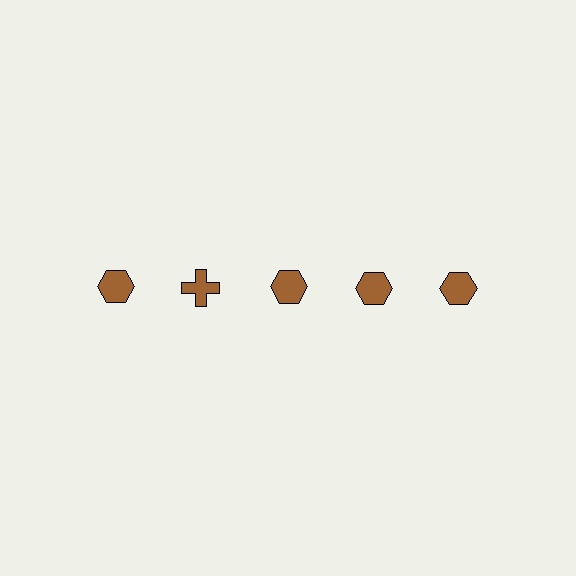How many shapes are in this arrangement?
There are 5 shapes arranged in a grid pattern.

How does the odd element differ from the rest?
It has a different shape: cross instead of hexagon.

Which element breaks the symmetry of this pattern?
The brown cross in the top row, second from left column breaks the symmetry. All other shapes are brown hexagons.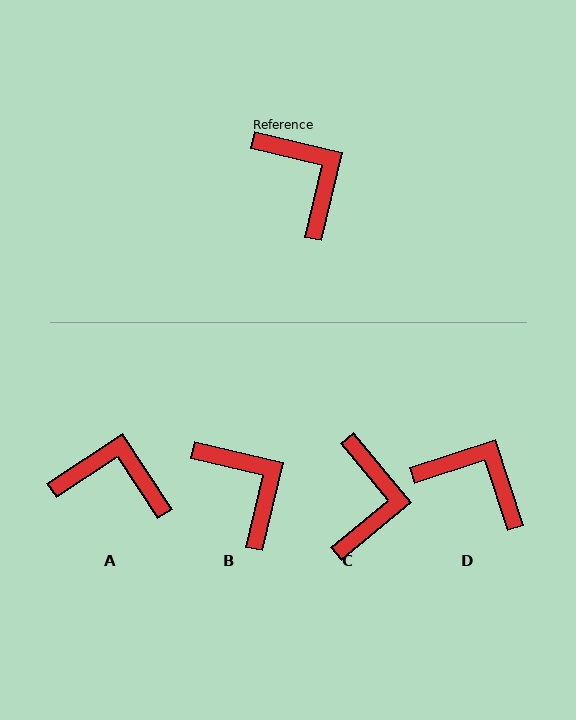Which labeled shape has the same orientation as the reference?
B.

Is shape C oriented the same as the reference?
No, it is off by about 37 degrees.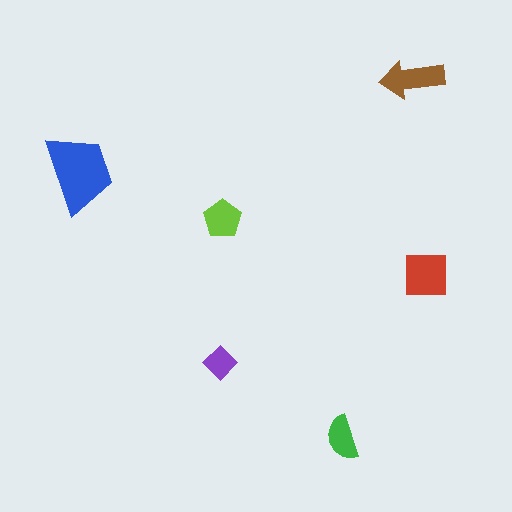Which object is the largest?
The blue trapezoid.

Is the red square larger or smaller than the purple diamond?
Larger.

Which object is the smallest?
The purple diamond.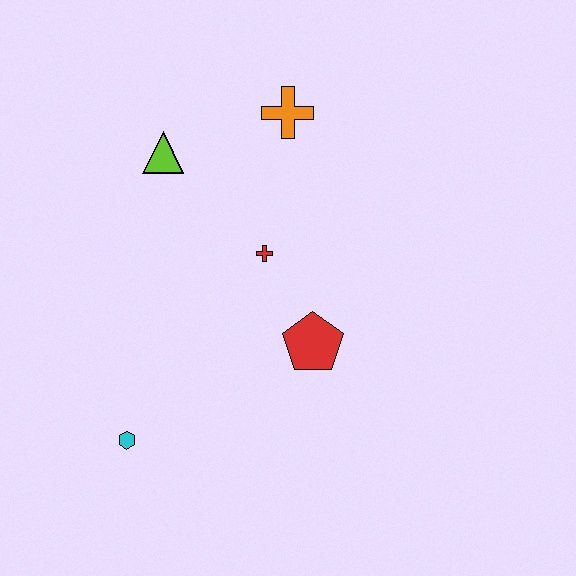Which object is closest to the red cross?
The red pentagon is closest to the red cross.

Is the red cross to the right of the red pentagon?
No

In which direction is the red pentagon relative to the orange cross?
The red pentagon is below the orange cross.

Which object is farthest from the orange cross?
The cyan hexagon is farthest from the orange cross.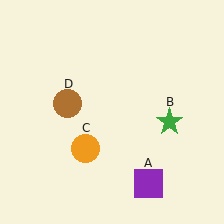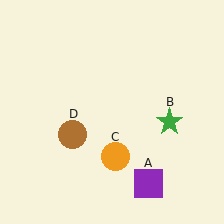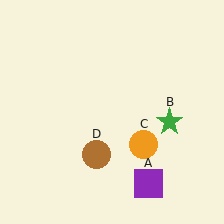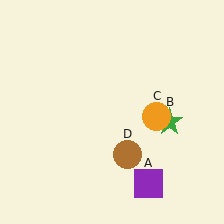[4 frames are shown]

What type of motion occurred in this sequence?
The orange circle (object C), brown circle (object D) rotated counterclockwise around the center of the scene.